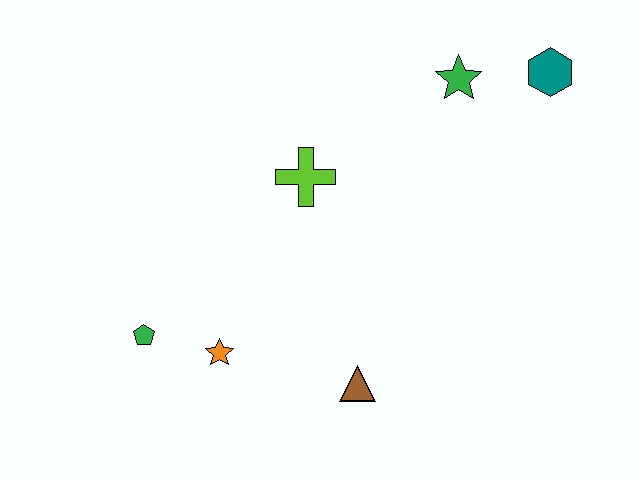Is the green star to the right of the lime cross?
Yes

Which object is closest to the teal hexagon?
The green star is closest to the teal hexagon.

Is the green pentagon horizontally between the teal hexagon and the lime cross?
No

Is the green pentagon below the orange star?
No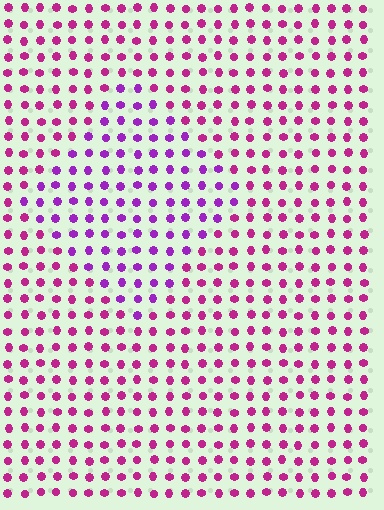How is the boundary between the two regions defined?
The boundary is defined purely by a slight shift in hue (about 33 degrees). Spacing, size, and orientation are identical on both sides.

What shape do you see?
I see a diamond.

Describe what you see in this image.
The image is filled with small magenta elements in a uniform arrangement. A diamond-shaped region is visible where the elements are tinted to a slightly different hue, forming a subtle color boundary.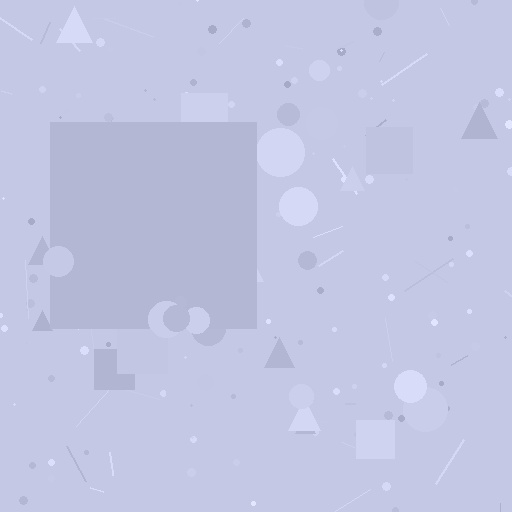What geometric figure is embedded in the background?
A square is embedded in the background.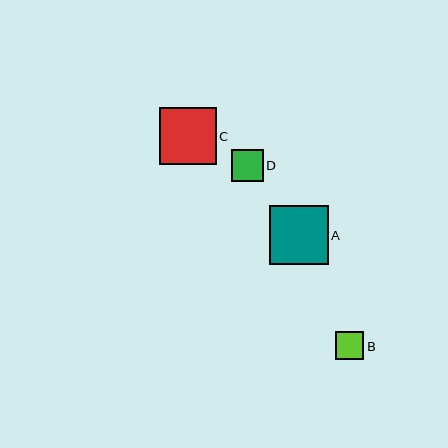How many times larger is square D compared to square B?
Square D is approximately 1.1 times the size of square B.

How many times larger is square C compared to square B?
Square C is approximately 2.0 times the size of square B.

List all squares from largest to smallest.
From largest to smallest: A, C, D, B.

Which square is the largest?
Square A is the largest with a size of approximately 59 pixels.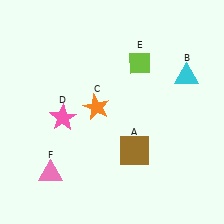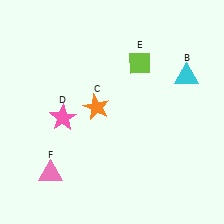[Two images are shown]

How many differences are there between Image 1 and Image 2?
There is 1 difference between the two images.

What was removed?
The brown square (A) was removed in Image 2.